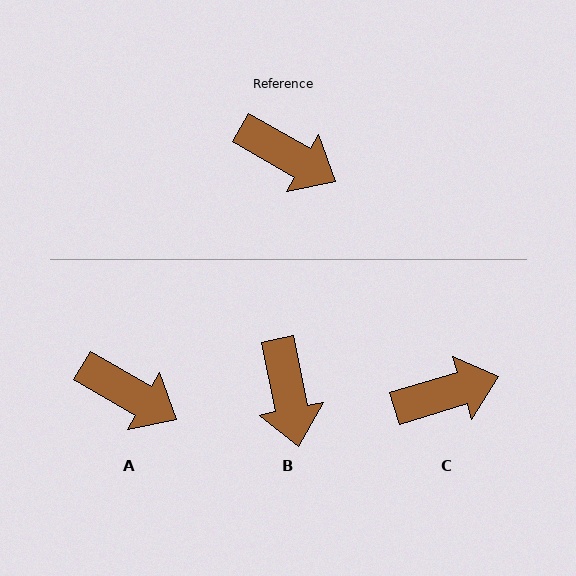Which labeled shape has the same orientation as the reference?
A.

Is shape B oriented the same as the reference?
No, it is off by about 49 degrees.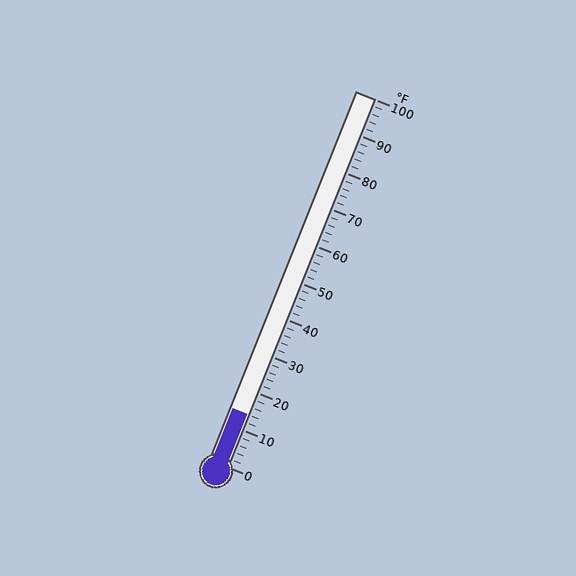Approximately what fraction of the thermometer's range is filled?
The thermometer is filled to approximately 15% of its range.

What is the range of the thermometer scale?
The thermometer scale ranges from 0°F to 100°F.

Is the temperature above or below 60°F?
The temperature is below 60°F.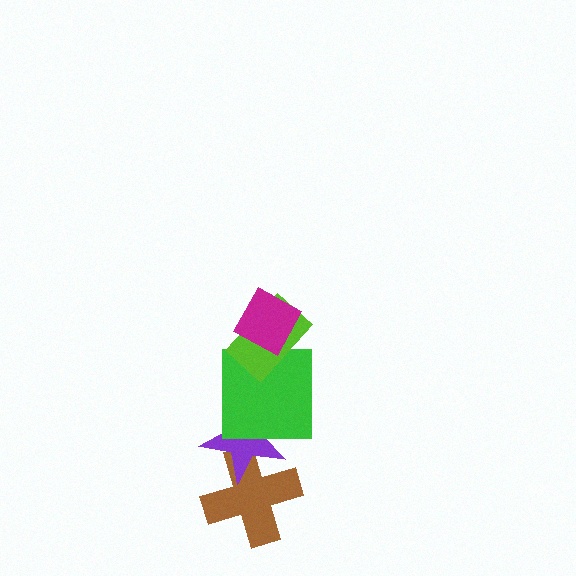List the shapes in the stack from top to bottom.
From top to bottom: the magenta diamond, the lime rectangle, the green square, the purple star, the brown cross.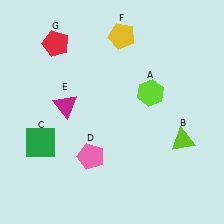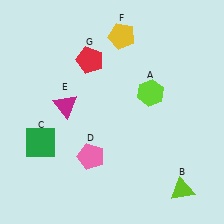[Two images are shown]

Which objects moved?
The objects that moved are: the lime triangle (B), the red pentagon (G).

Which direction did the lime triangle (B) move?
The lime triangle (B) moved down.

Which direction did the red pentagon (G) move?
The red pentagon (G) moved right.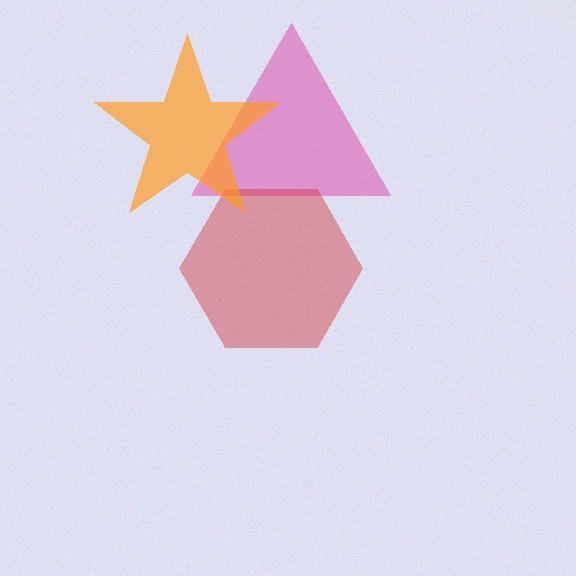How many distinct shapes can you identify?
There are 3 distinct shapes: a pink triangle, a red hexagon, an orange star.